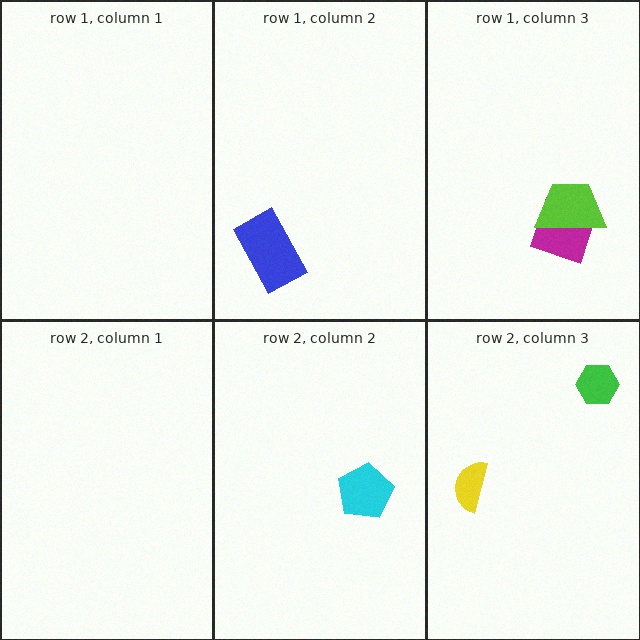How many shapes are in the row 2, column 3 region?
2.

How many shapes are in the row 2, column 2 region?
1.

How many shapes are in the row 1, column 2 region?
1.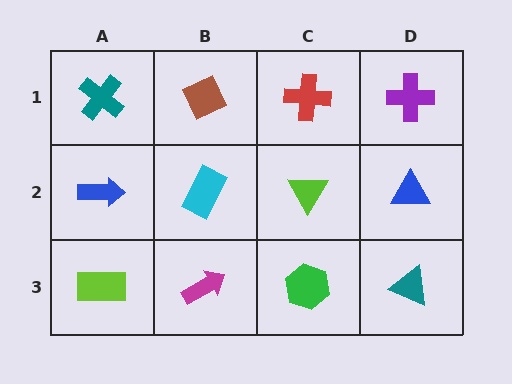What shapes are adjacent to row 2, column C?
A red cross (row 1, column C), a green hexagon (row 3, column C), a cyan rectangle (row 2, column B), a blue triangle (row 2, column D).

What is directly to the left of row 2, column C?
A cyan rectangle.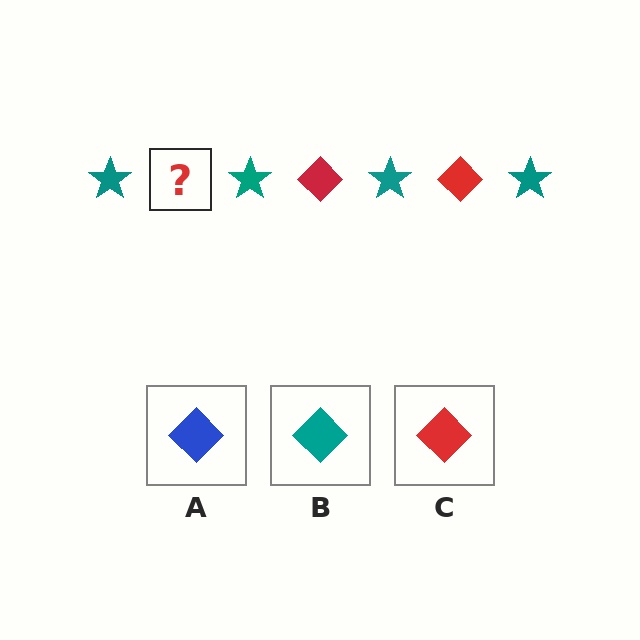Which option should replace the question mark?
Option C.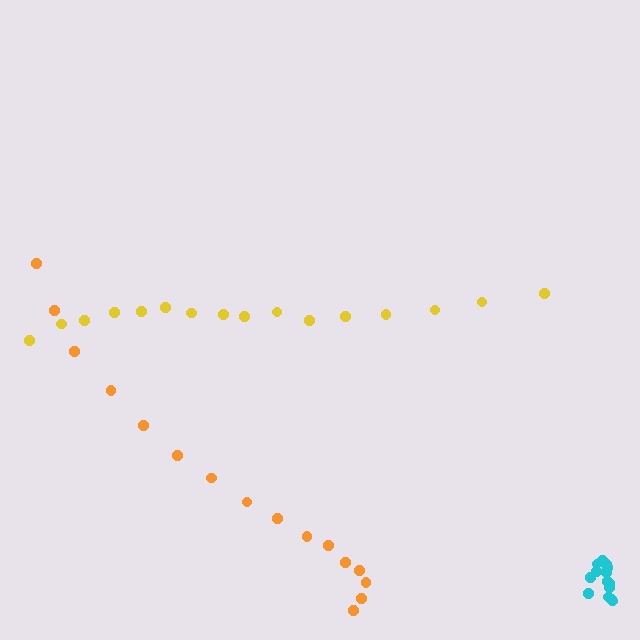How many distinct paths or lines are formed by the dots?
There are 3 distinct paths.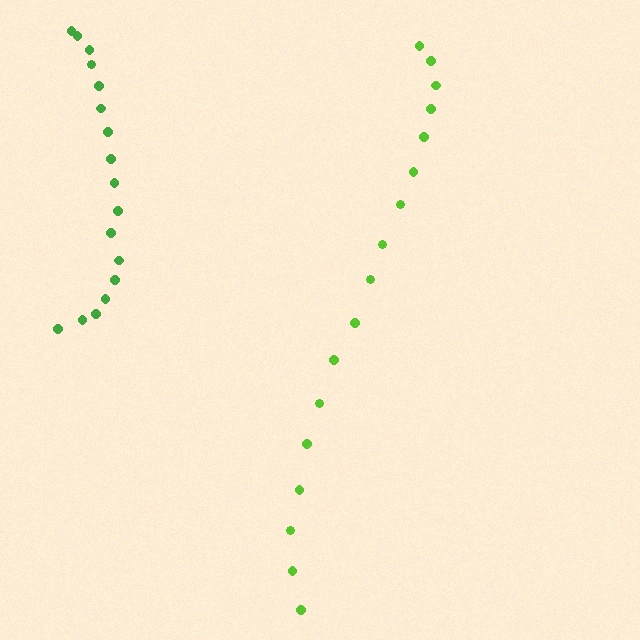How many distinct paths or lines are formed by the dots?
There are 2 distinct paths.